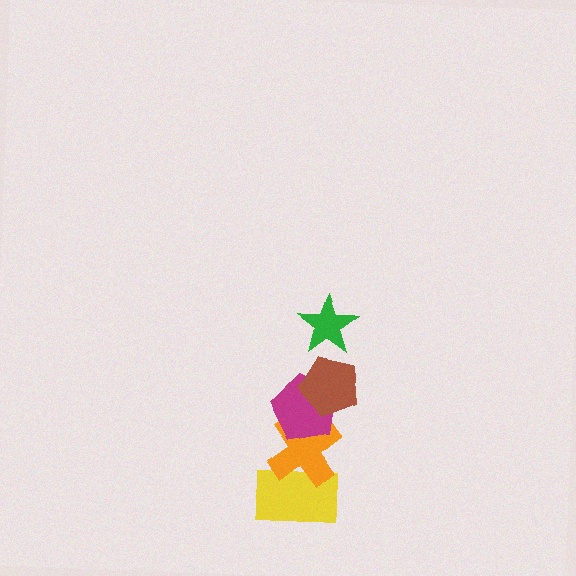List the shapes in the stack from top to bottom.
From top to bottom: the green star, the brown pentagon, the magenta pentagon, the orange cross, the yellow rectangle.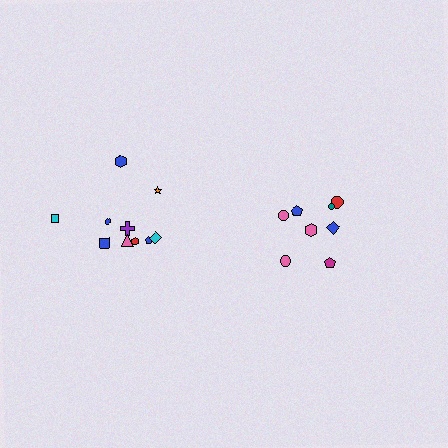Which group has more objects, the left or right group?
The left group.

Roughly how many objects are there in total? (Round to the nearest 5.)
Roughly 20 objects in total.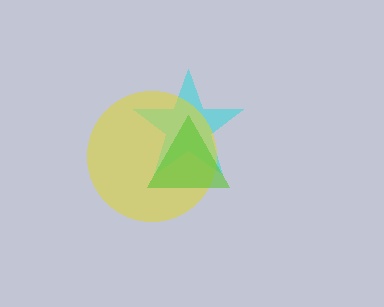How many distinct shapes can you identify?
There are 3 distinct shapes: a cyan star, a yellow circle, a lime triangle.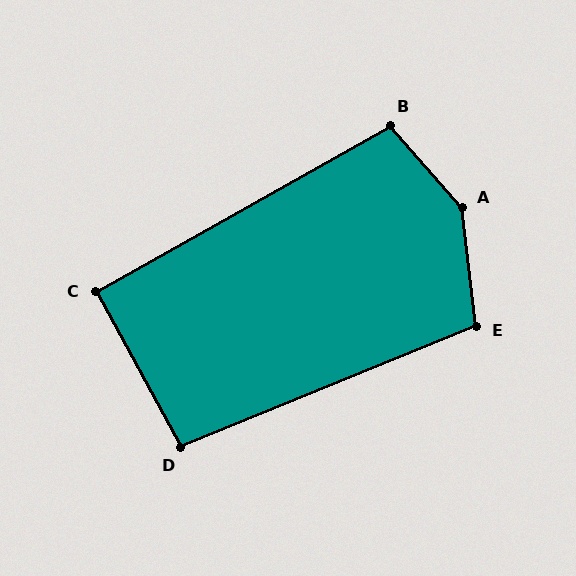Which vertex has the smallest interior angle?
C, at approximately 91 degrees.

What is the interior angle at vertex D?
Approximately 96 degrees (obtuse).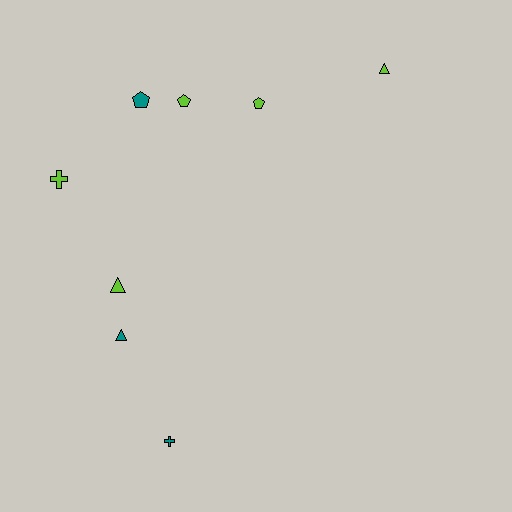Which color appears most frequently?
Lime, with 5 objects.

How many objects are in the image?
There are 8 objects.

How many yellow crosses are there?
There are no yellow crosses.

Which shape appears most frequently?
Triangle, with 3 objects.